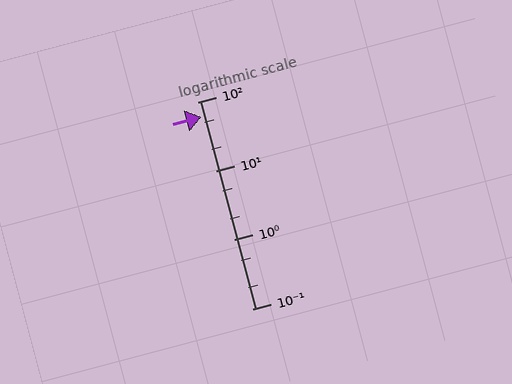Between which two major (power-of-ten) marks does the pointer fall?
The pointer is between 10 and 100.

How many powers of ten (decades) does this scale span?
The scale spans 3 decades, from 0.1 to 100.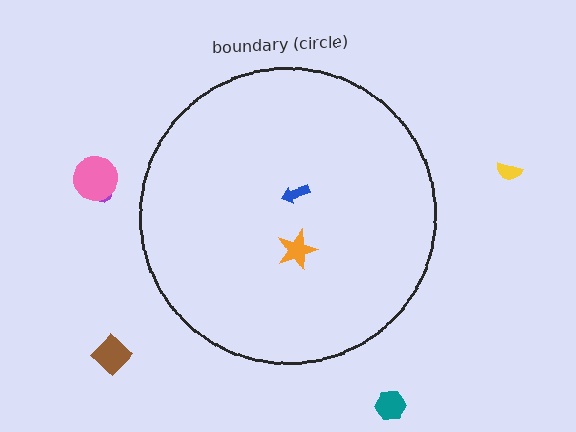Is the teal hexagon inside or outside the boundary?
Outside.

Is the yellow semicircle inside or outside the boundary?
Outside.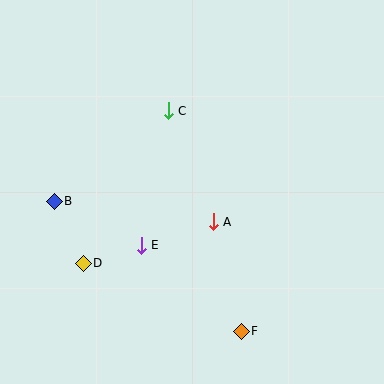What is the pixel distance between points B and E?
The distance between B and E is 98 pixels.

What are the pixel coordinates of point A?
Point A is at (213, 222).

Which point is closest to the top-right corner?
Point C is closest to the top-right corner.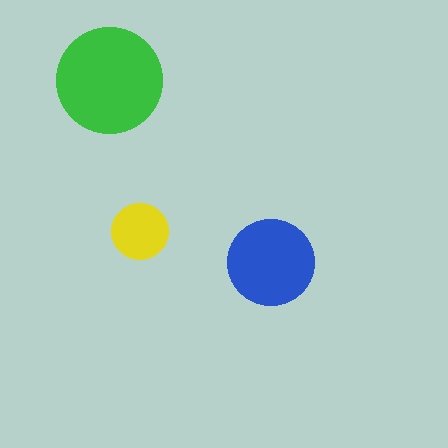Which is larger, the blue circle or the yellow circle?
The blue one.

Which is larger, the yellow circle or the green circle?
The green one.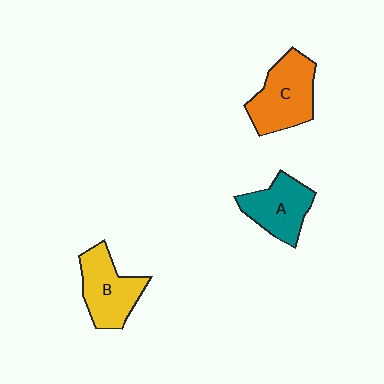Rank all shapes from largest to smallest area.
From largest to smallest: C (orange), B (yellow), A (teal).